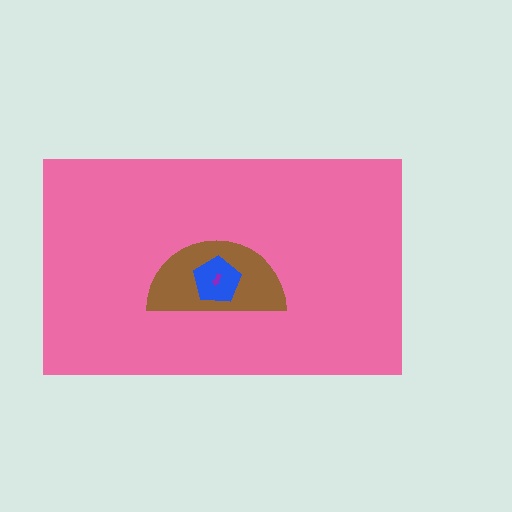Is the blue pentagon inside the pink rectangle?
Yes.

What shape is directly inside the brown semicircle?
The blue pentagon.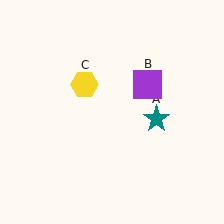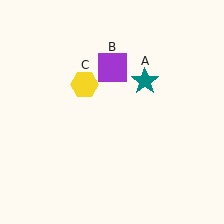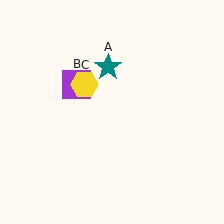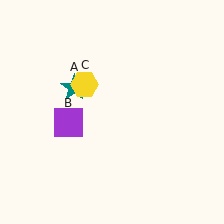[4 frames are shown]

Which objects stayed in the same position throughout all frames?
Yellow hexagon (object C) remained stationary.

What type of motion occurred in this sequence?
The teal star (object A), purple square (object B) rotated counterclockwise around the center of the scene.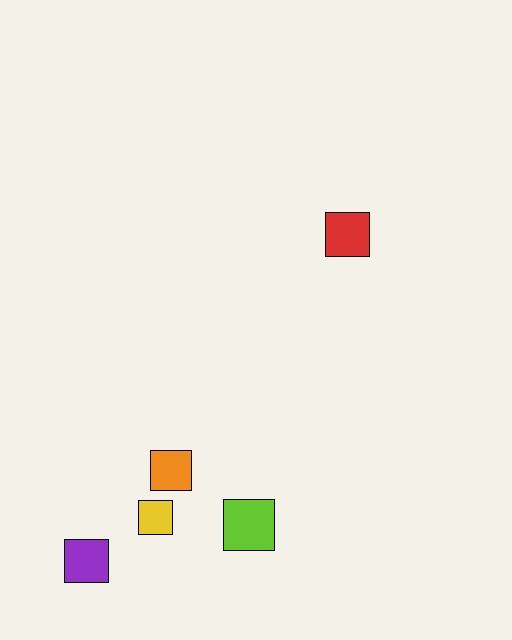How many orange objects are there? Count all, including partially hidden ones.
There is 1 orange object.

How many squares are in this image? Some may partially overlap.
There are 5 squares.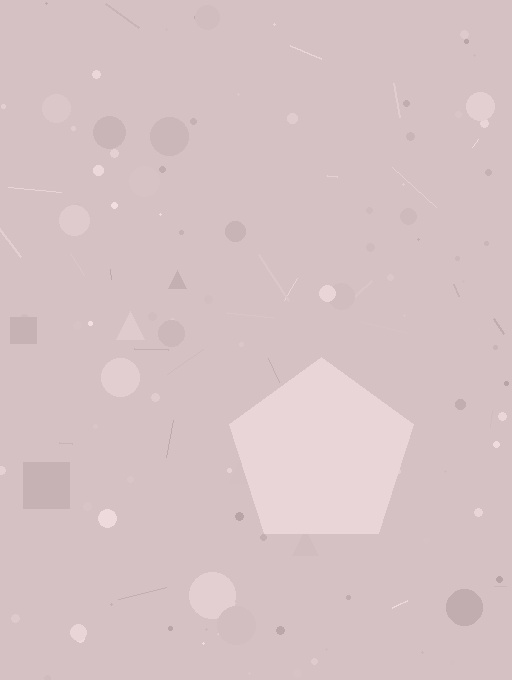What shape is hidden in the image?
A pentagon is hidden in the image.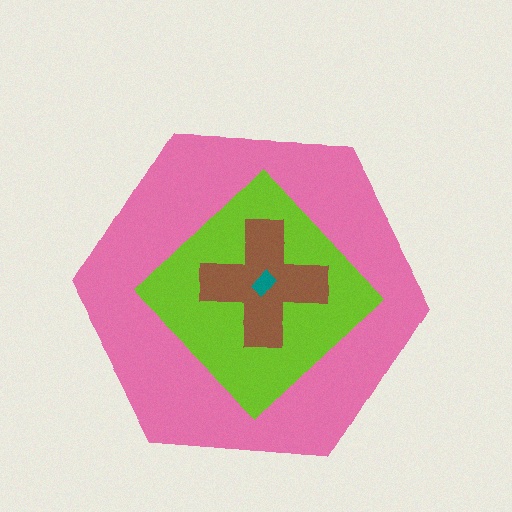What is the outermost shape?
The pink hexagon.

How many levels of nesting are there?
4.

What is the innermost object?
The teal rectangle.